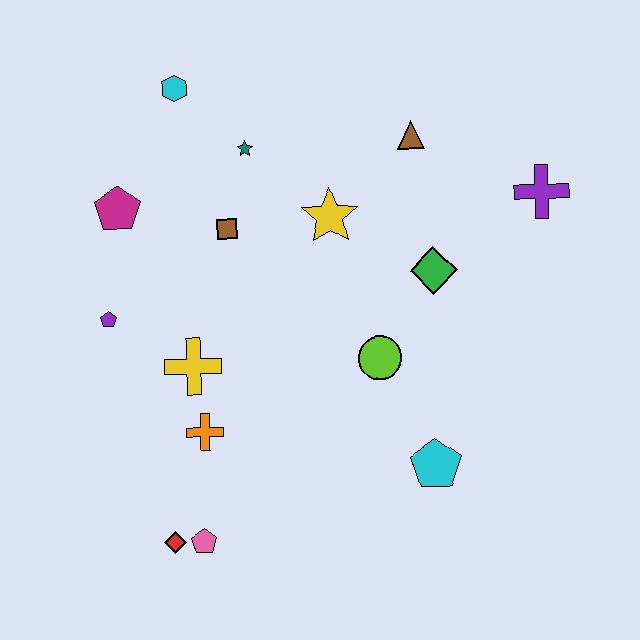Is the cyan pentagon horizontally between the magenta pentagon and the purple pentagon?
No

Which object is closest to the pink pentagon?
The red diamond is closest to the pink pentagon.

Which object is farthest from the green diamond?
The red diamond is farthest from the green diamond.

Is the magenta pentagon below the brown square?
No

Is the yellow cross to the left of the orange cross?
Yes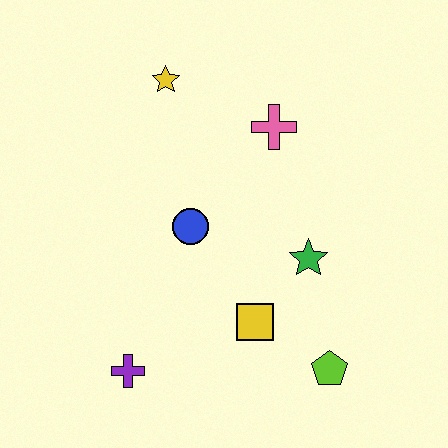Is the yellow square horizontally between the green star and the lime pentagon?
No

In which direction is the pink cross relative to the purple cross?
The pink cross is above the purple cross.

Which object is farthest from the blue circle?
The lime pentagon is farthest from the blue circle.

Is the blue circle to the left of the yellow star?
No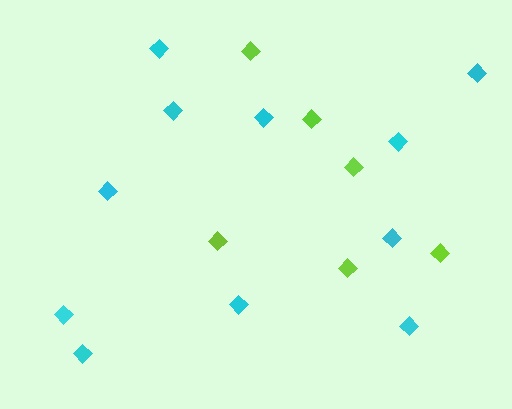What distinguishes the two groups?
There are 2 groups: one group of lime diamonds (6) and one group of cyan diamonds (11).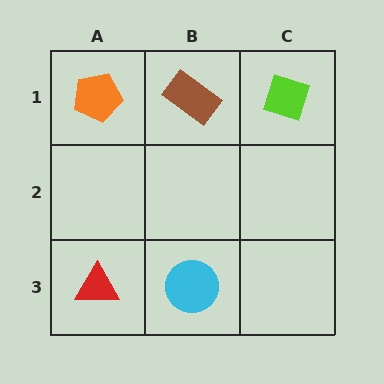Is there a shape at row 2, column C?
No, that cell is empty.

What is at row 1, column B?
A brown rectangle.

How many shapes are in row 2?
0 shapes.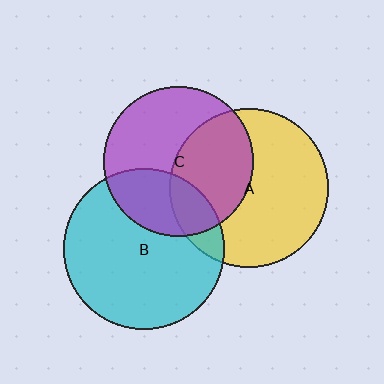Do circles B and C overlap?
Yes.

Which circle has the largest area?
Circle B (cyan).